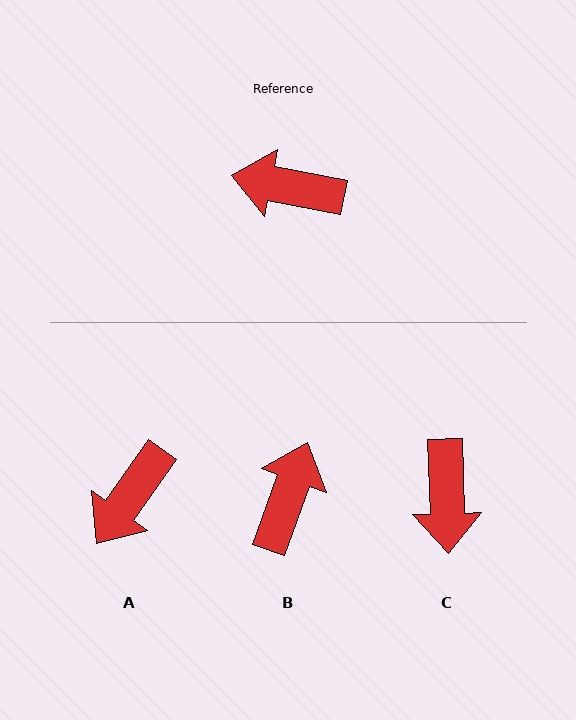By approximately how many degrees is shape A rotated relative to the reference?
Approximately 66 degrees counter-clockwise.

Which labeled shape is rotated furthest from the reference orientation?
C, about 103 degrees away.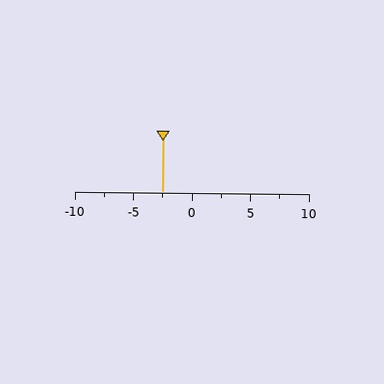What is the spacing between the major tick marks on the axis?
The major ticks are spaced 5 apart.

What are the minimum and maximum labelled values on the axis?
The axis runs from -10 to 10.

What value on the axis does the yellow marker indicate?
The marker indicates approximately -2.5.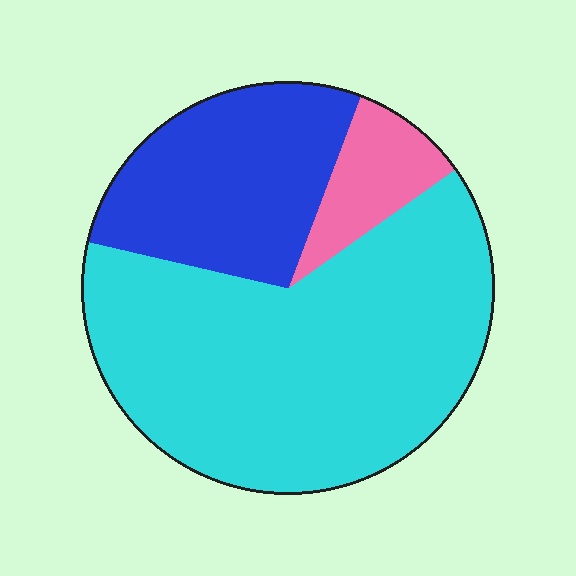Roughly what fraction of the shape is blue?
Blue takes up about one quarter (1/4) of the shape.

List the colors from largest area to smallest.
From largest to smallest: cyan, blue, pink.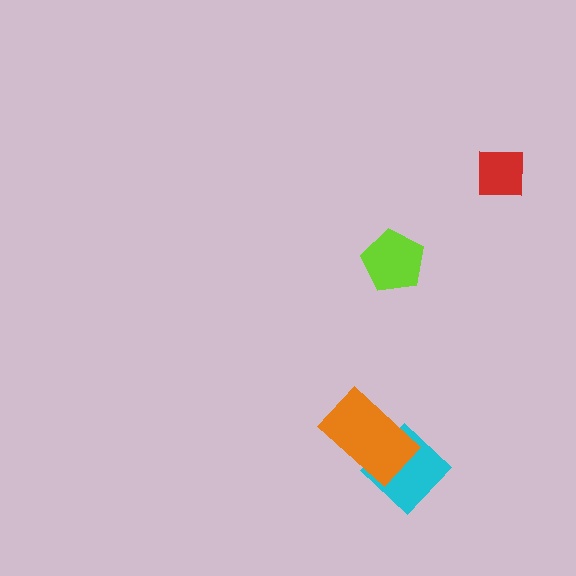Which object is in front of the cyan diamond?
The orange rectangle is in front of the cyan diamond.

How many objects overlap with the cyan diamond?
1 object overlaps with the cyan diamond.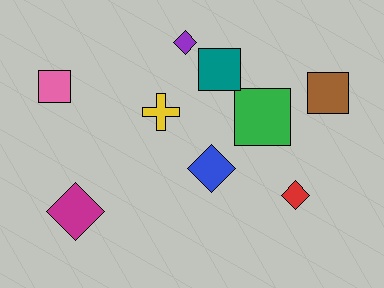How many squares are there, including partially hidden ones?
There are 4 squares.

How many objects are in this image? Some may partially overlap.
There are 9 objects.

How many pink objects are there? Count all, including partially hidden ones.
There is 1 pink object.